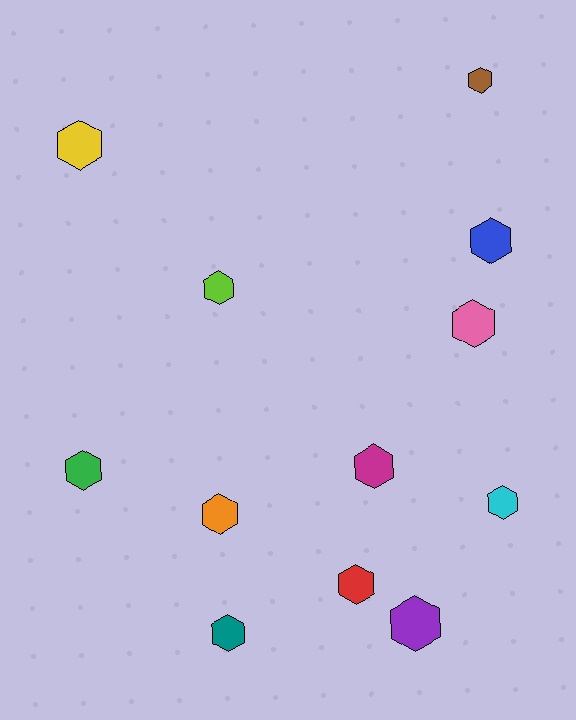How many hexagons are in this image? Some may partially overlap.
There are 12 hexagons.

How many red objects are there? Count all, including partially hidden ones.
There is 1 red object.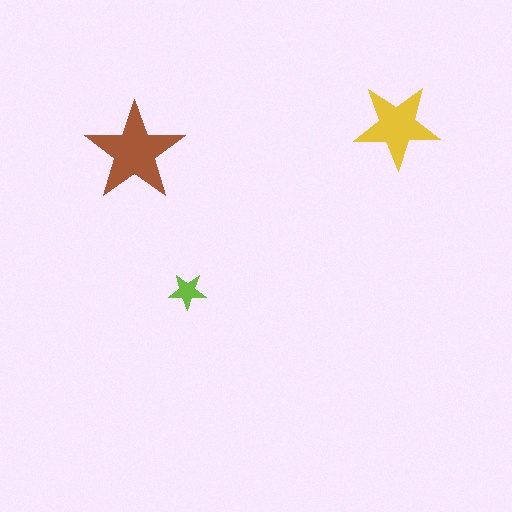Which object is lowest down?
The lime star is bottommost.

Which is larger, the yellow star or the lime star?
The yellow one.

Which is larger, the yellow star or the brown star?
The brown one.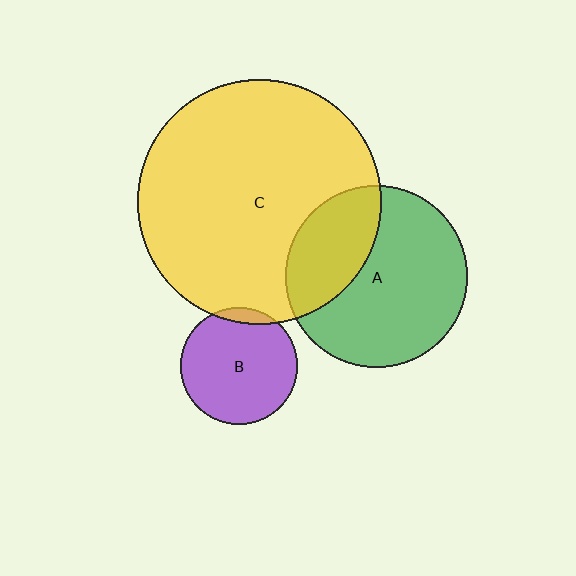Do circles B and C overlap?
Yes.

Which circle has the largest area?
Circle C (yellow).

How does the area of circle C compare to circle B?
Approximately 4.4 times.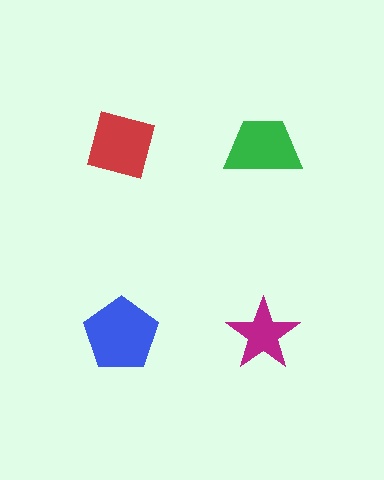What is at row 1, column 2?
A green trapezoid.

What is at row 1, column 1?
A red square.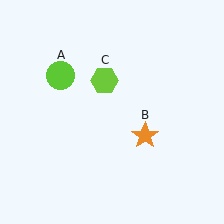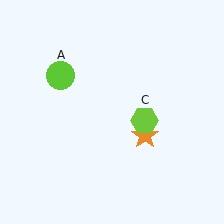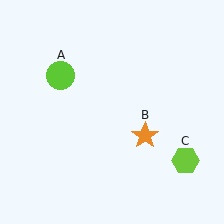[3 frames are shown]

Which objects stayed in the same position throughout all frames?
Lime circle (object A) and orange star (object B) remained stationary.